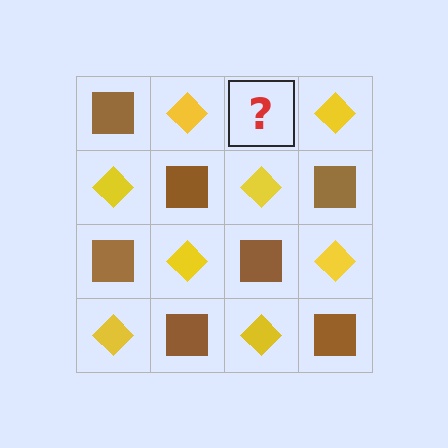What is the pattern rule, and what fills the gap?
The rule is that it alternates brown square and yellow diamond in a checkerboard pattern. The gap should be filled with a brown square.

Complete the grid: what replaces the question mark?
The question mark should be replaced with a brown square.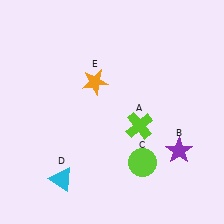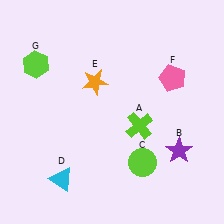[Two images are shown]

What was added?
A pink pentagon (F), a lime hexagon (G) were added in Image 2.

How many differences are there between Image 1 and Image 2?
There are 2 differences between the two images.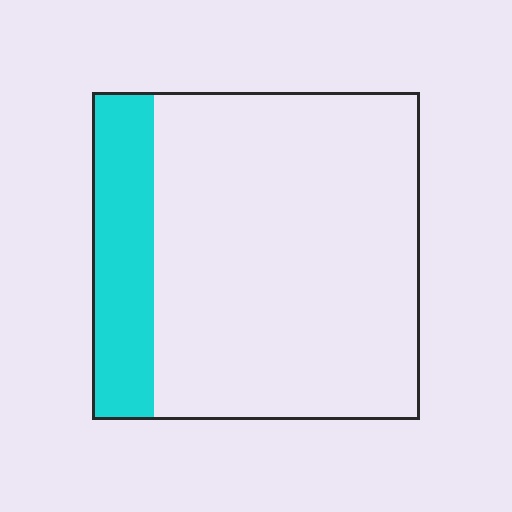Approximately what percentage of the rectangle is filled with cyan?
Approximately 20%.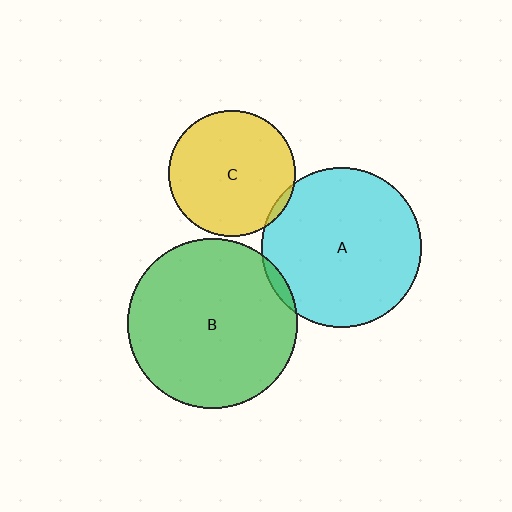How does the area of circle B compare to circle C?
Approximately 1.8 times.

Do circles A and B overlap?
Yes.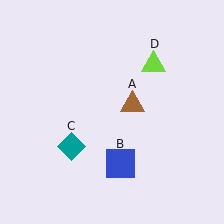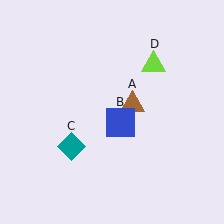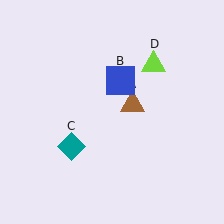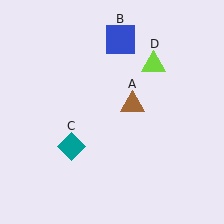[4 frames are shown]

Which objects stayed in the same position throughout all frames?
Brown triangle (object A) and teal diamond (object C) and lime triangle (object D) remained stationary.